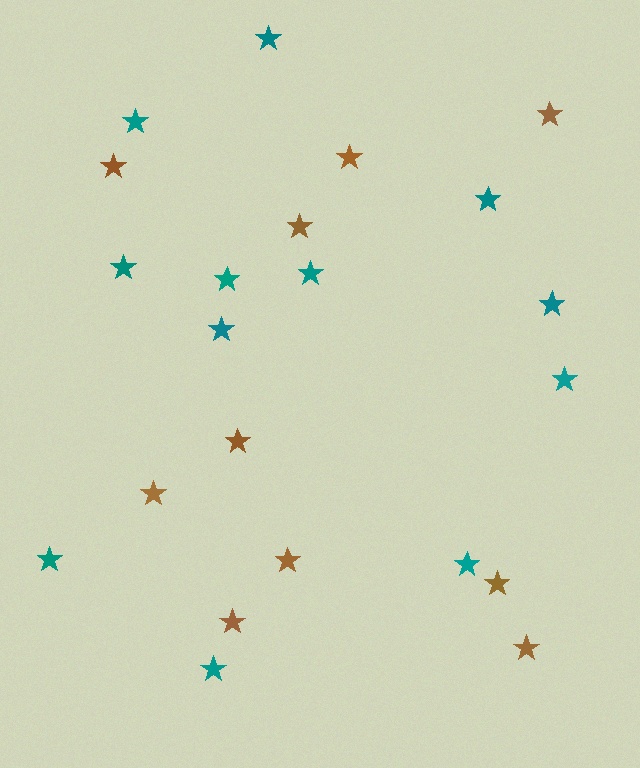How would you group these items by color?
There are 2 groups: one group of teal stars (12) and one group of brown stars (10).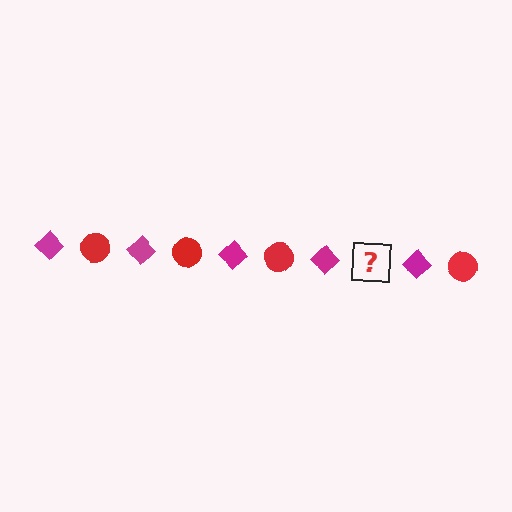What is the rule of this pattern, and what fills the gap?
The rule is that the pattern alternates between magenta diamond and red circle. The gap should be filled with a red circle.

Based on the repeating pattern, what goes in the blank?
The blank should be a red circle.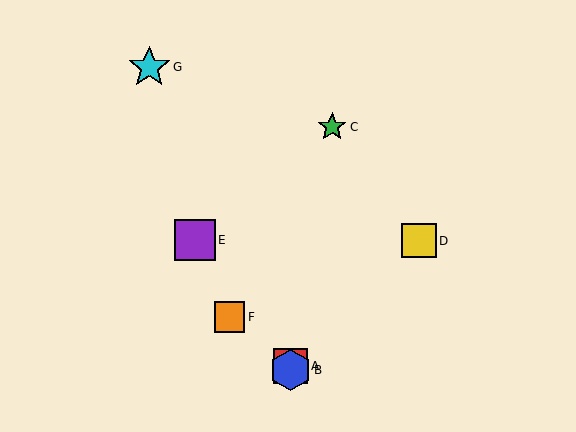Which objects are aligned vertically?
Objects A, B are aligned vertically.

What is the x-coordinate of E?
Object E is at x≈195.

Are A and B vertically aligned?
Yes, both are at x≈291.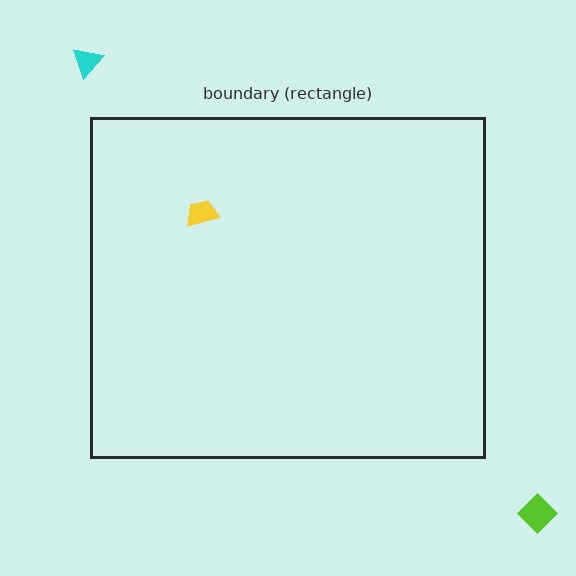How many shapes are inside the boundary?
1 inside, 2 outside.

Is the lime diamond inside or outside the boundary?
Outside.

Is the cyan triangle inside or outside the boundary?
Outside.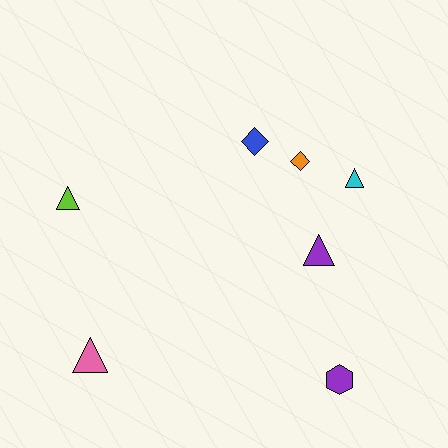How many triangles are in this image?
There are 4 triangles.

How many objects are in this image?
There are 7 objects.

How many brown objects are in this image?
There are no brown objects.